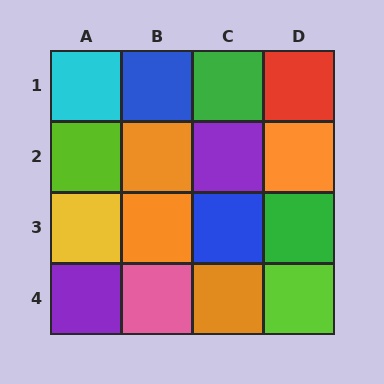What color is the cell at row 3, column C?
Blue.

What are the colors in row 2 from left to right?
Lime, orange, purple, orange.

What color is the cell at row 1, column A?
Cyan.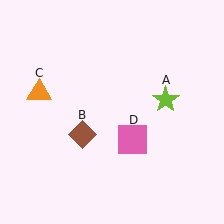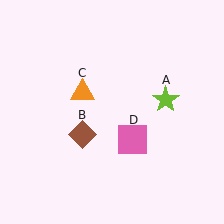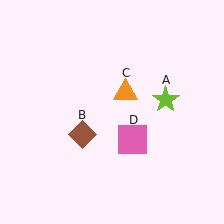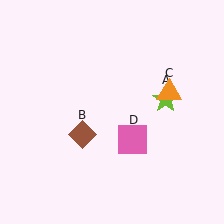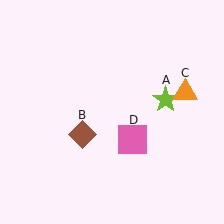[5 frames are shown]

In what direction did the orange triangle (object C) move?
The orange triangle (object C) moved right.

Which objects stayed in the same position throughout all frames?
Lime star (object A) and brown diamond (object B) and pink square (object D) remained stationary.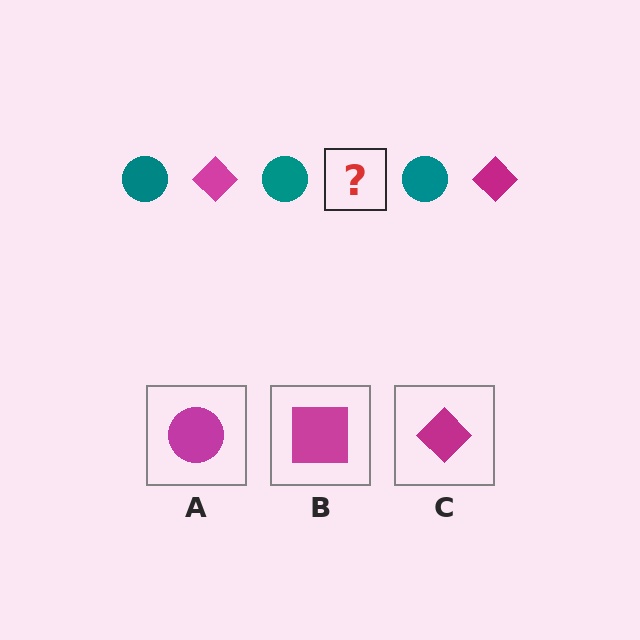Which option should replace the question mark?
Option C.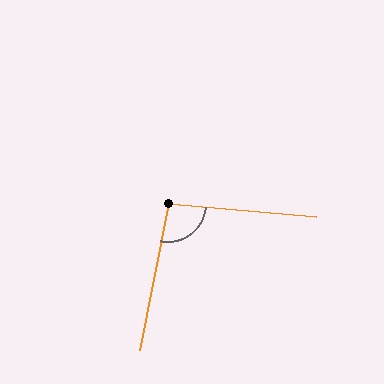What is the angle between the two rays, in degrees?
Approximately 96 degrees.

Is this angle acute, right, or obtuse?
It is obtuse.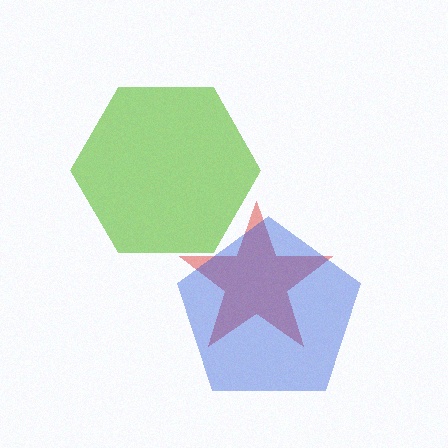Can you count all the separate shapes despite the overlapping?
Yes, there are 3 separate shapes.